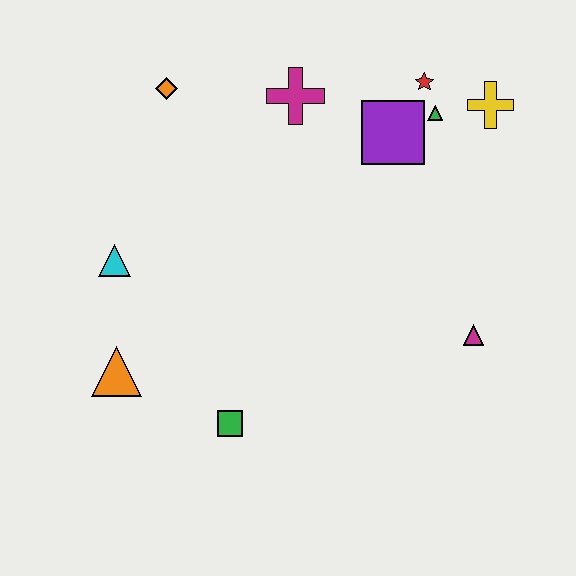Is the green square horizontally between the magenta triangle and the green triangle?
No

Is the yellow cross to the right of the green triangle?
Yes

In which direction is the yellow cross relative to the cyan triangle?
The yellow cross is to the right of the cyan triangle.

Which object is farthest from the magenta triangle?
The orange diamond is farthest from the magenta triangle.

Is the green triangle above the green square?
Yes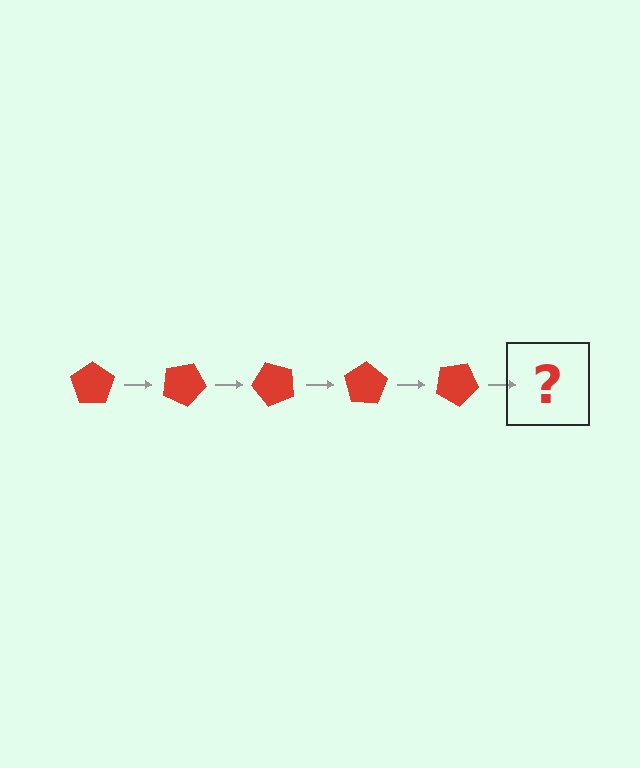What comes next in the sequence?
The next element should be a red pentagon rotated 125 degrees.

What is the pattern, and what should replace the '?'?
The pattern is that the pentagon rotates 25 degrees each step. The '?' should be a red pentagon rotated 125 degrees.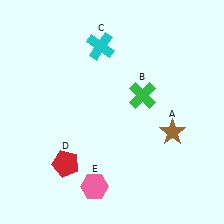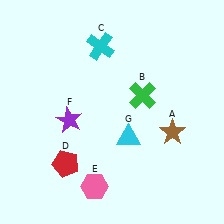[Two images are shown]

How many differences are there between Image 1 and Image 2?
There are 2 differences between the two images.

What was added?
A purple star (F), a cyan triangle (G) were added in Image 2.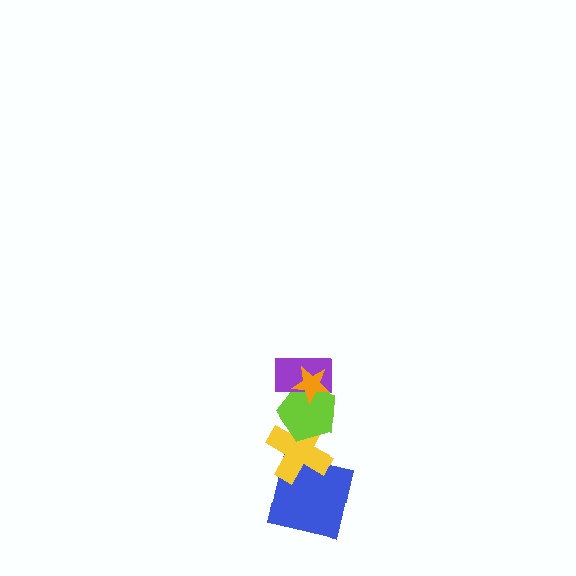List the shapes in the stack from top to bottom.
From top to bottom: the orange star, the purple rectangle, the lime pentagon, the yellow cross, the blue square.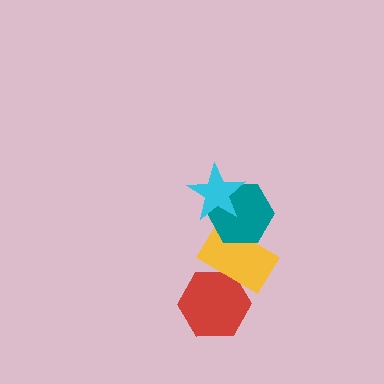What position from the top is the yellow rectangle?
The yellow rectangle is 3rd from the top.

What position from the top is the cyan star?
The cyan star is 1st from the top.